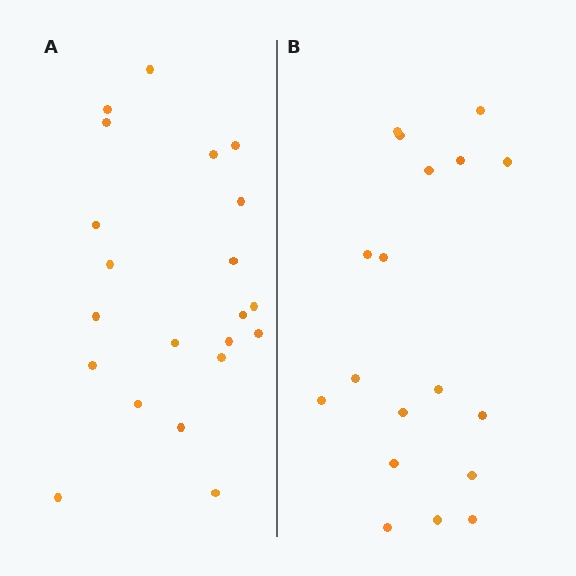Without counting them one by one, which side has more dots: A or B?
Region A (the left region) has more dots.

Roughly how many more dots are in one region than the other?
Region A has just a few more — roughly 2 or 3 more dots than region B.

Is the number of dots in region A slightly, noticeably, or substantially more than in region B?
Region A has only slightly more — the two regions are fairly close. The ratio is roughly 1.2 to 1.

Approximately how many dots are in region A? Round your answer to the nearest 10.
About 20 dots. (The exact count is 21, which rounds to 20.)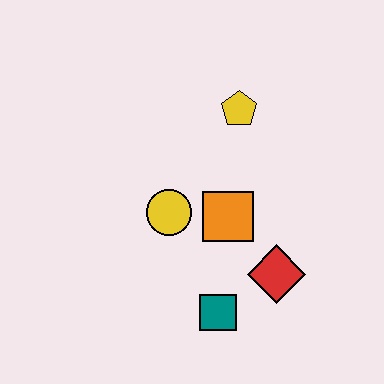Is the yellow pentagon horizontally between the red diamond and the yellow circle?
Yes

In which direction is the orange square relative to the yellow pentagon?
The orange square is below the yellow pentagon.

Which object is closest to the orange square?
The yellow circle is closest to the orange square.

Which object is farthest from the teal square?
The yellow pentagon is farthest from the teal square.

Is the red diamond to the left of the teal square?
No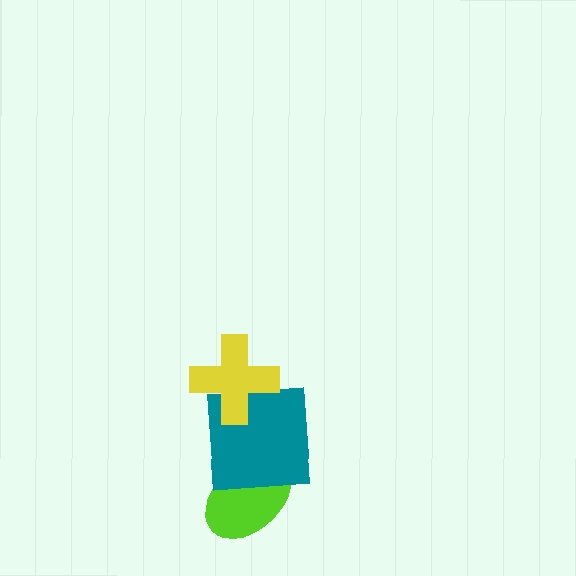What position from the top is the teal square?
The teal square is 2nd from the top.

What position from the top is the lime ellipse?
The lime ellipse is 3rd from the top.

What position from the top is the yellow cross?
The yellow cross is 1st from the top.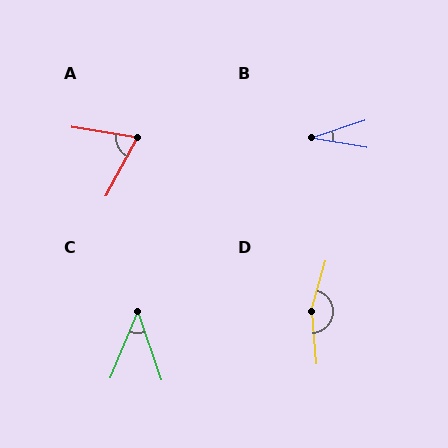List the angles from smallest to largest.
B (28°), C (42°), A (70°), D (159°).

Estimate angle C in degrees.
Approximately 42 degrees.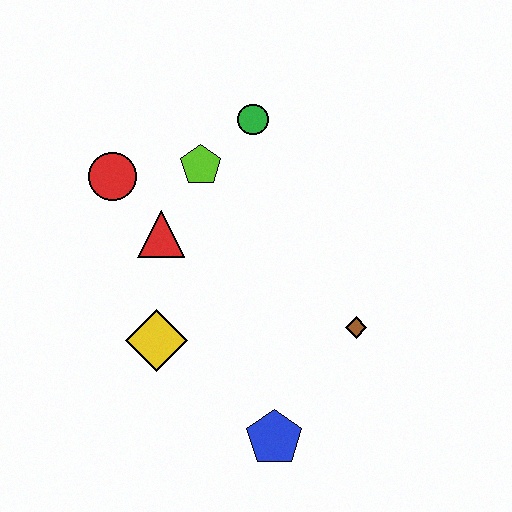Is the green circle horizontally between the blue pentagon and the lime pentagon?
Yes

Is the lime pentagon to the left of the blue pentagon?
Yes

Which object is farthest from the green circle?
The blue pentagon is farthest from the green circle.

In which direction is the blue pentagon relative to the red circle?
The blue pentagon is below the red circle.